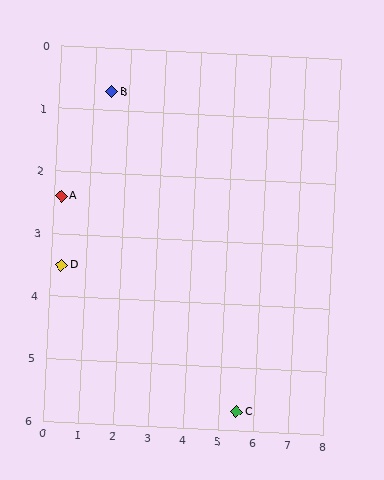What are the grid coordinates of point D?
Point D is at approximately (0.3, 3.5).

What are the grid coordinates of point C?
Point C is at approximately (5.5, 5.7).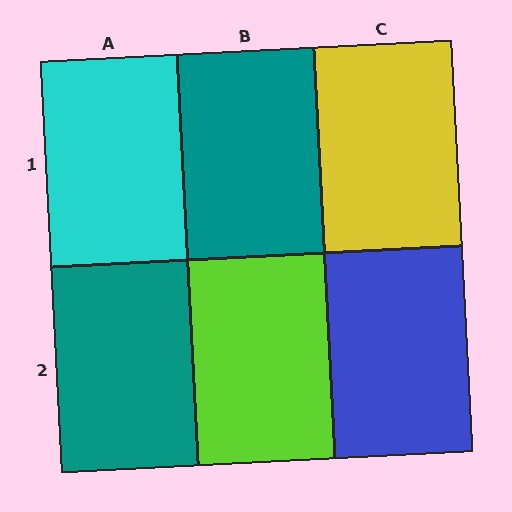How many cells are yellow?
1 cell is yellow.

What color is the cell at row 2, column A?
Teal.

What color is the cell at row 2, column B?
Lime.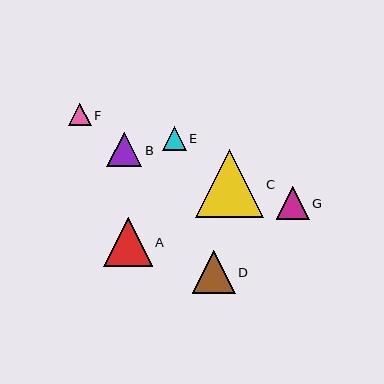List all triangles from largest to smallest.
From largest to smallest: C, A, D, B, G, E, F.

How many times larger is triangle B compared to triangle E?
Triangle B is approximately 1.5 times the size of triangle E.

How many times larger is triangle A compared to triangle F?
Triangle A is approximately 2.2 times the size of triangle F.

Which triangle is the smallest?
Triangle F is the smallest with a size of approximately 22 pixels.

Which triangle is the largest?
Triangle C is the largest with a size of approximately 68 pixels.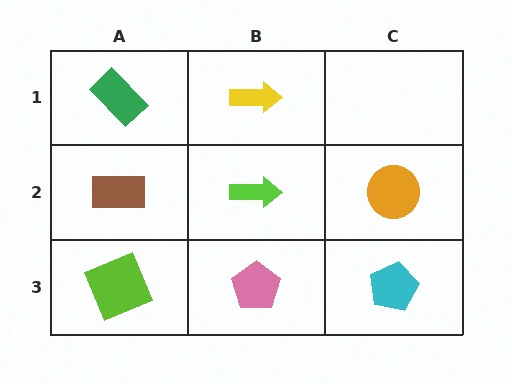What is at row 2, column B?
A lime arrow.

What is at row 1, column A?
A green rectangle.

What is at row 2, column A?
A brown rectangle.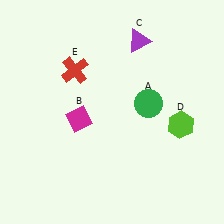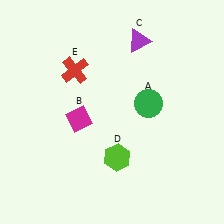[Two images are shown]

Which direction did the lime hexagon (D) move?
The lime hexagon (D) moved left.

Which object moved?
The lime hexagon (D) moved left.